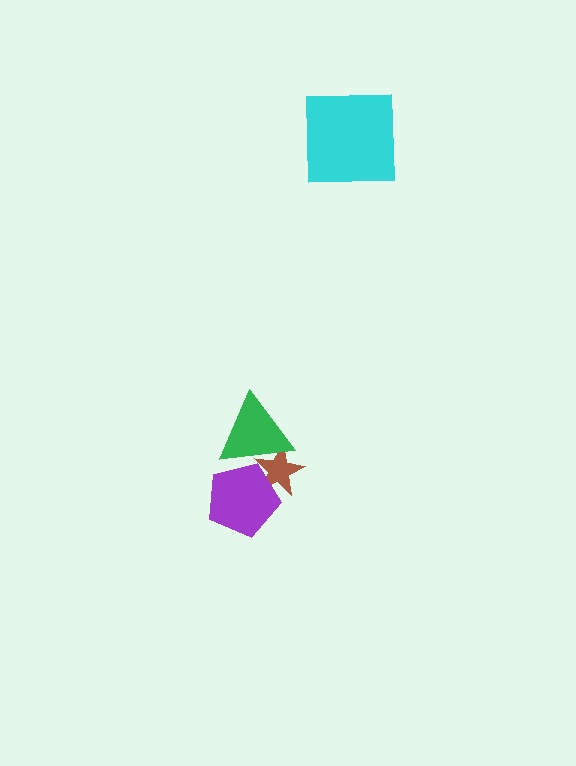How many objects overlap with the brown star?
2 objects overlap with the brown star.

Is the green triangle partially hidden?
Yes, it is partially covered by another shape.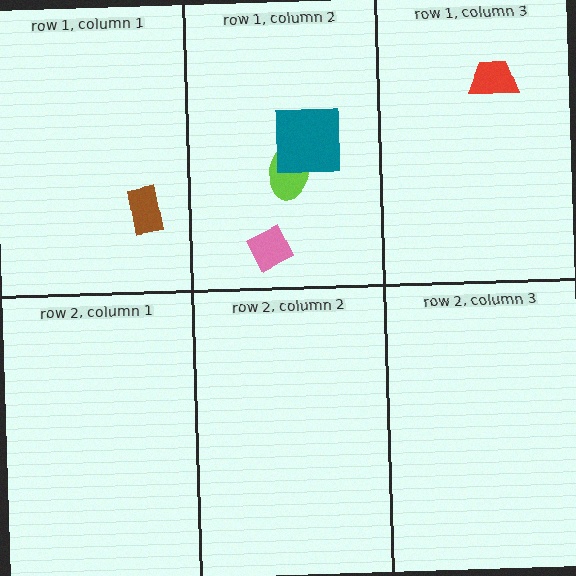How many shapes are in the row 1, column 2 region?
3.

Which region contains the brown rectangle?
The row 1, column 1 region.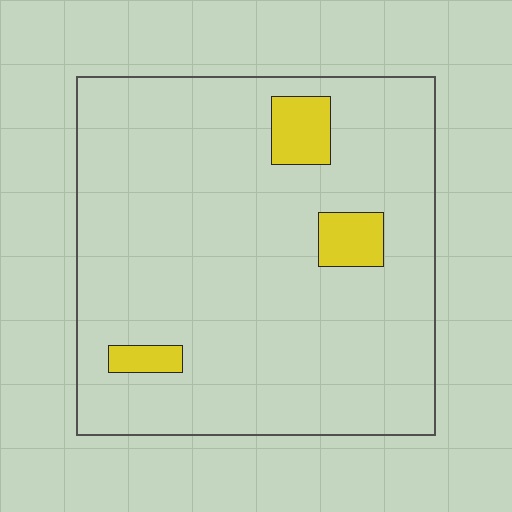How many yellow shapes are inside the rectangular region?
3.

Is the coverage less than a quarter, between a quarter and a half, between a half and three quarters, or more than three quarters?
Less than a quarter.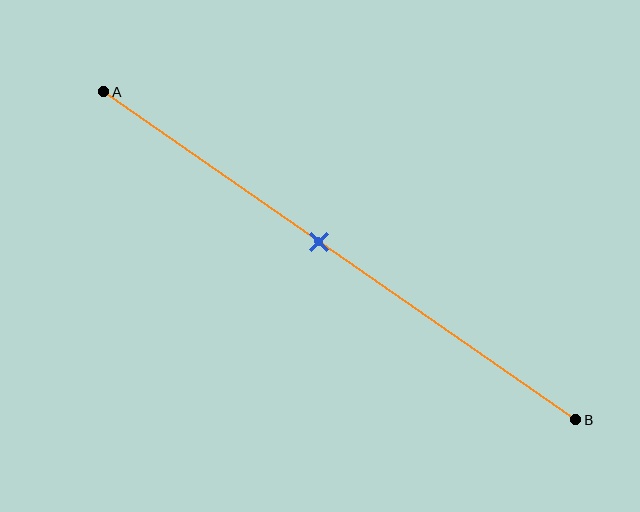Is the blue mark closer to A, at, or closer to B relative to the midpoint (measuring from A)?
The blue mark is closer to point A than the midpoint of segment AB.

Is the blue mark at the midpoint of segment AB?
No, the mark is at about 45% from A, not at the 50% midpoint.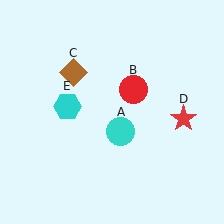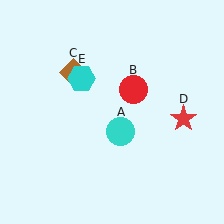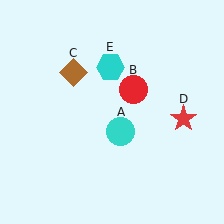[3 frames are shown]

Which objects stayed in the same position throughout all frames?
Cyan circle (object A) and red circle (object B) and brown diamond (object C) and red star (object D) remained stationary.